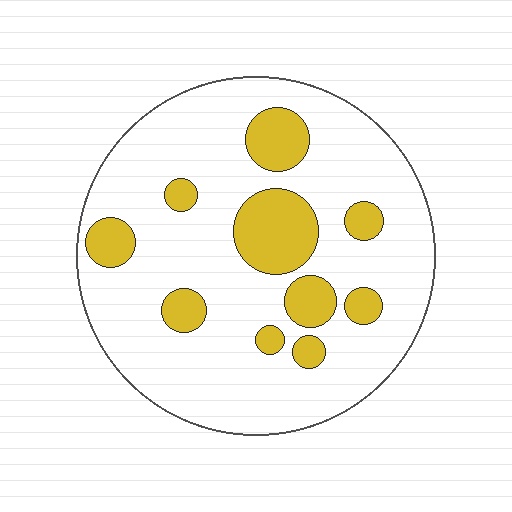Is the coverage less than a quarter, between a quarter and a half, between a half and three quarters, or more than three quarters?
Less than a quarter.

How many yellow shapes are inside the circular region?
10.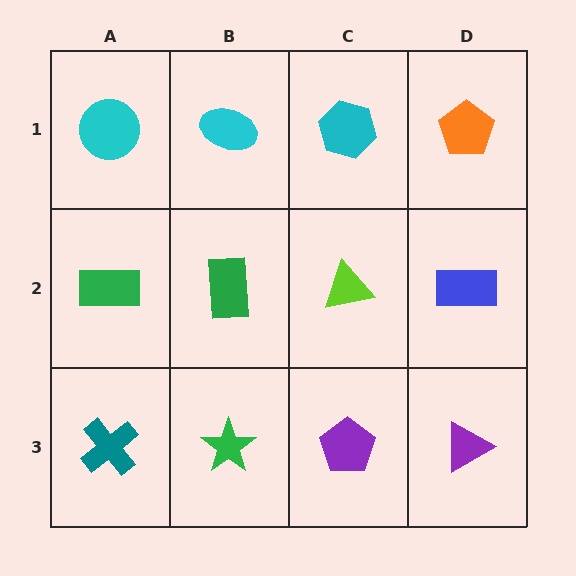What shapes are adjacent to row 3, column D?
A blue rectangle (row 2, column D), a purple pentagon (row 3, column C).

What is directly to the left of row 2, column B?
A green rectangle.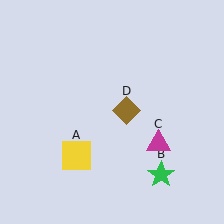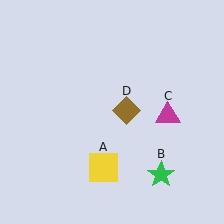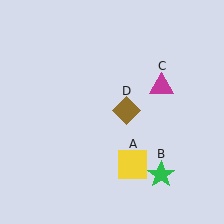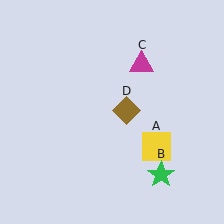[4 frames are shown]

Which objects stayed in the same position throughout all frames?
Green star (object B) and brown diamond (object D) remained stationary.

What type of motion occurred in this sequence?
The yellow square (object A), magenta triangle (object C) rotated counterclockwise around the center of the scene.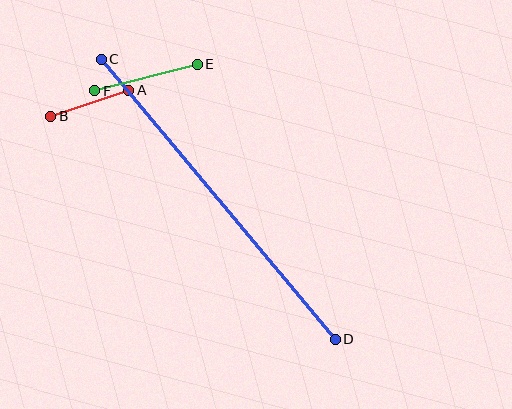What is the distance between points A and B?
The distance is approximately 82 pixels.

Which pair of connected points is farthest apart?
Points C and D are farthest apart.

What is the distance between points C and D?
The distance is approximately 365 pixels.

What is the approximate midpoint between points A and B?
The midpoint is at approximately (90, 103) pixels.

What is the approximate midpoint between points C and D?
The midpoint is at approximately (218, 199) pixels.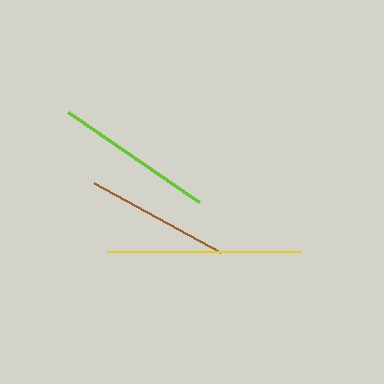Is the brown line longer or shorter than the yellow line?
The yellow line is longer than the brown line.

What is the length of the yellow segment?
The yellow segment is approximately 194 pixels long.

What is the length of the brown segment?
The brown segment is approximately 144 pixels long.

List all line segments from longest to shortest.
From longest to shortest: yellow, lime, brown.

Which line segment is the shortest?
The brown line is the shortest at approximately 144 pixels.